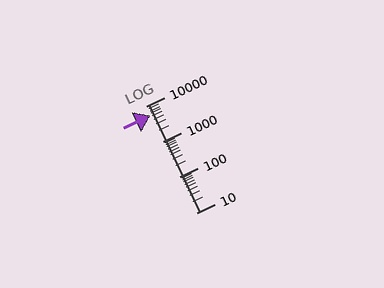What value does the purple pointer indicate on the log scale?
The pointer indicates approximately 5500.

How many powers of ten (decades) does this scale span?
The scale spans 3 decades, from 10 to 10000.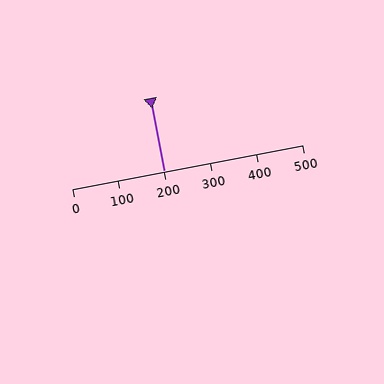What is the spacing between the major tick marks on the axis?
The major ticks are spaced 100 apart.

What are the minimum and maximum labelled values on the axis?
The axis runs from 0 to 500.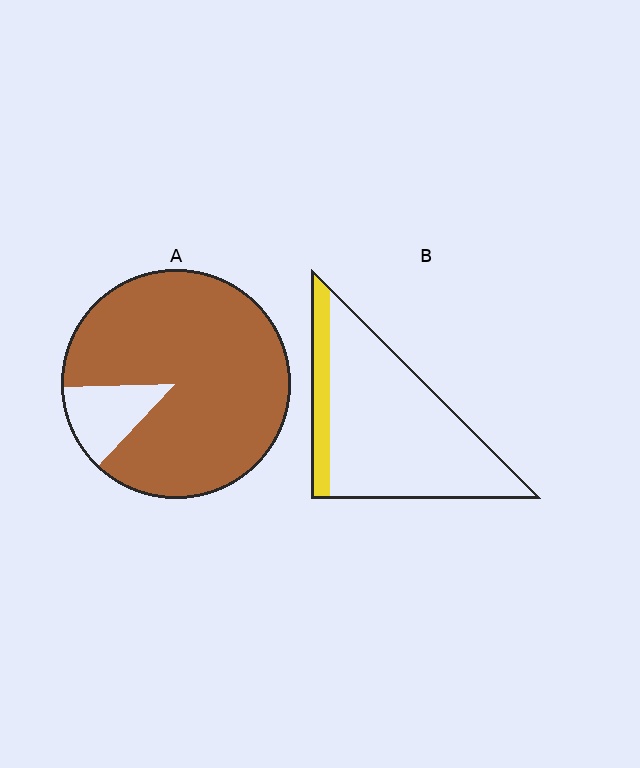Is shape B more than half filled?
No.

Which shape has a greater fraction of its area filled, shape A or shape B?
Shape A.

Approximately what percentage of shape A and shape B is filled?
A is approximately 90% and B is approximately 15%.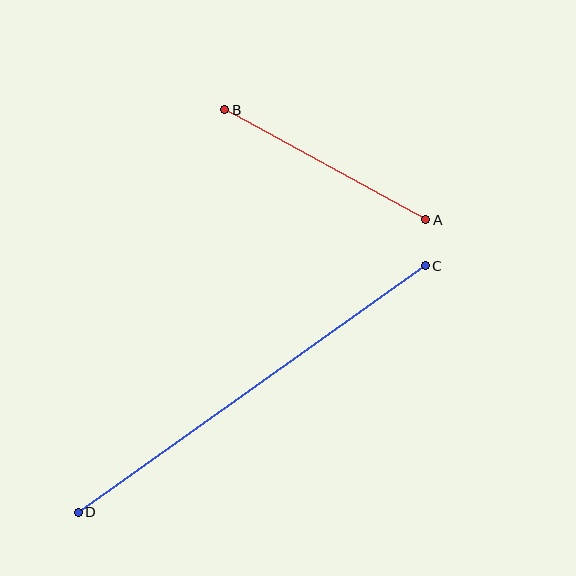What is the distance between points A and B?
The distance is approximately 229 pixels.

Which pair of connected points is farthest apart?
Points C and D are farthest apart.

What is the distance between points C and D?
The distance is approximately 426 pixels.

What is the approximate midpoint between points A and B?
The midpoint is at approximately (325, 165) pixels.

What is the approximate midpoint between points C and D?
The midpoint is at approximately (252, 389) pixels.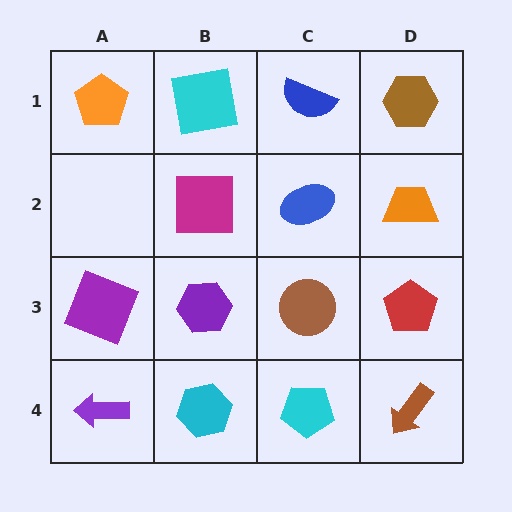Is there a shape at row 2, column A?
No, that cell is empty.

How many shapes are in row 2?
3 shapes.